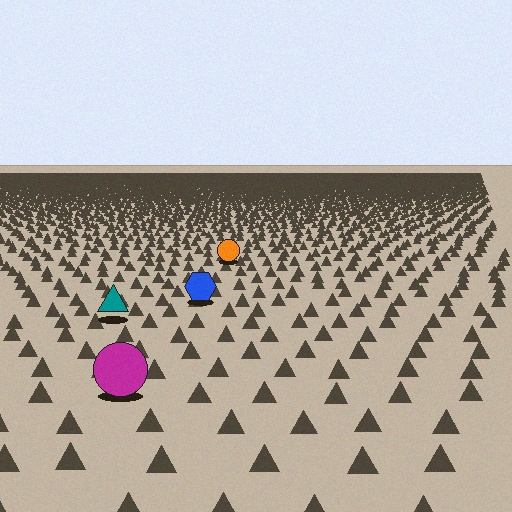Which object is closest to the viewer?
The magenta circle is closest. The texture marks near it are larger and more spread out.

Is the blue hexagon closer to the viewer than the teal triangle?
No. The teal triangle is closer — you can tell from the texture gradient: the ground texture is coarser near it.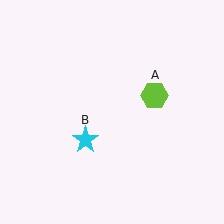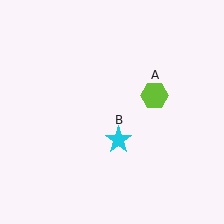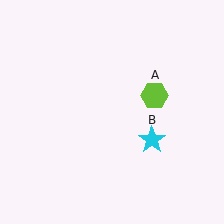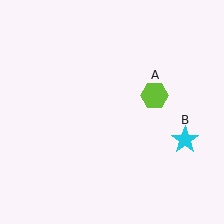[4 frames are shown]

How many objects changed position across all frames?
1 object changed position: cyan star (object B).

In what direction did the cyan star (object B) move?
The cyan star (object B) moved right.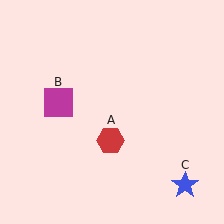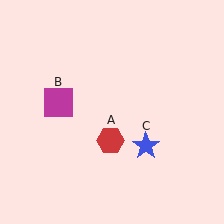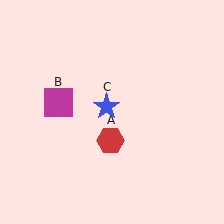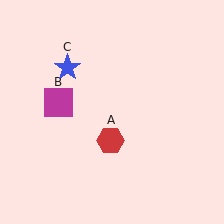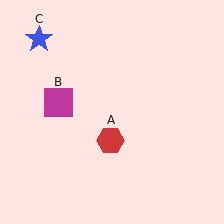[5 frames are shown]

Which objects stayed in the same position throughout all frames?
Red hexagon (object A) and magenta square (object B) remained stationary.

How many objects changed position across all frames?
1 object changed position: blue star (object C).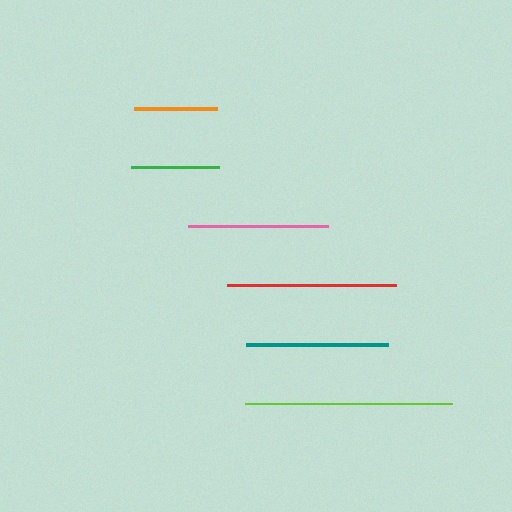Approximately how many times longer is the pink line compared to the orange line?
The pink line is approximately 1.7 times the length of the orange line.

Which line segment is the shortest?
The orange line is the shortest at approximately 82 pixels.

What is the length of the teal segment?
The teal segment is approximately 142 pixels long.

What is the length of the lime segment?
The lime segment is approximately 207 pixels long.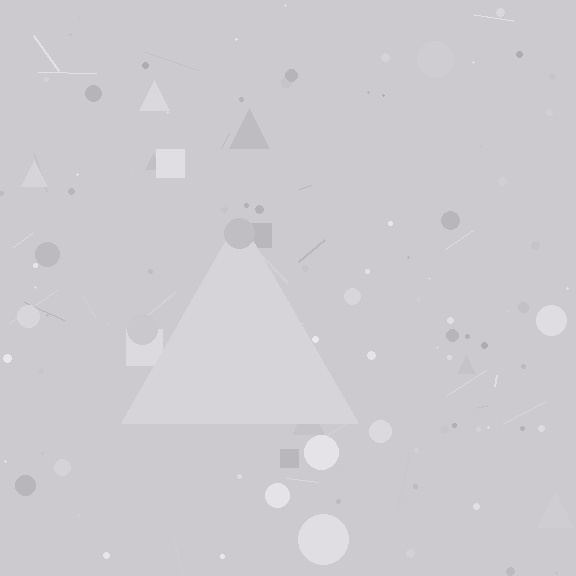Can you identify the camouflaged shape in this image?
The camouflaged shape is a triangle.